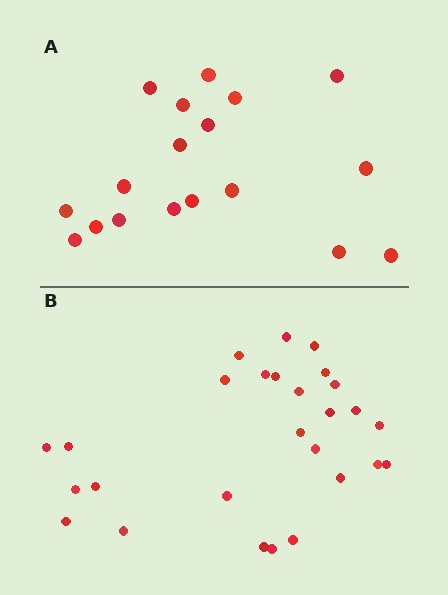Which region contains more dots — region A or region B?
Region B (the bottom region) has more dots.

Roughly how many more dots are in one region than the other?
Region B has roughly 8 or so more dots than region A.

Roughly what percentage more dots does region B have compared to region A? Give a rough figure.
About 50% more.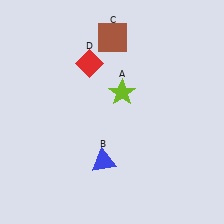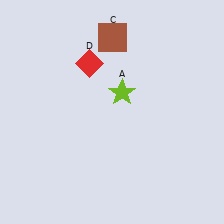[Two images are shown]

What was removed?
The blue triangle (B) was removed in Image 2.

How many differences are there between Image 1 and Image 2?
There is 1 difference between the two images.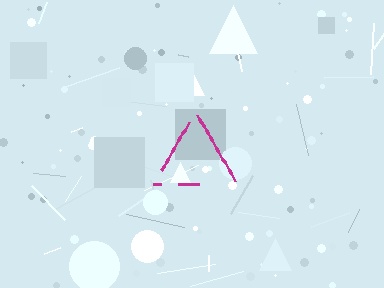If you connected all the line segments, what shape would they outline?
They would outline a triangle.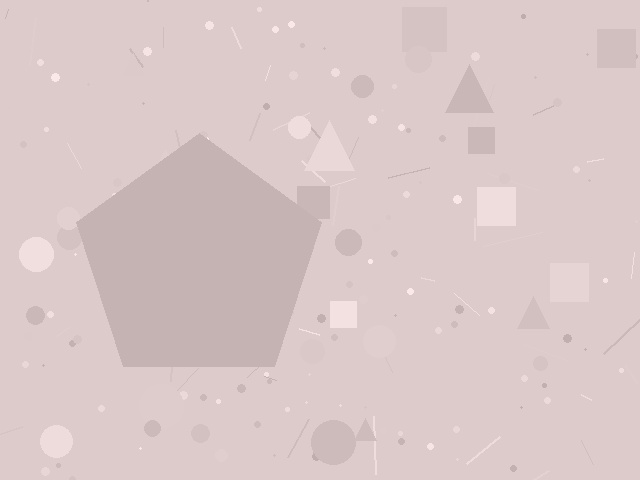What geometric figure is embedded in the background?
A pentagon is embedded in the background.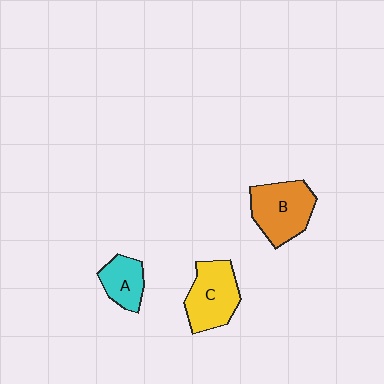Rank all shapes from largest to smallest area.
From largest to smallest: B (orange), C (yellow), A (cyan).